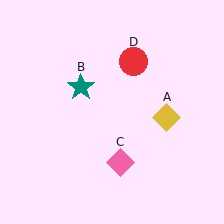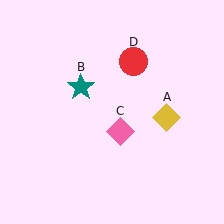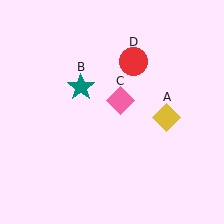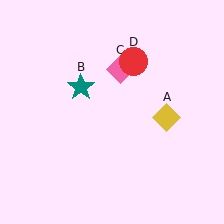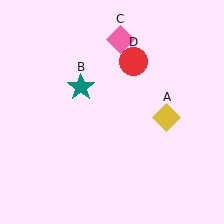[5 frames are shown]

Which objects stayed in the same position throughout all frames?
Yellow diamond (object A) and teal star (object B) and red circle (object D) remained stationary.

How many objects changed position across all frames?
1 object changed position: pink diamond (object C).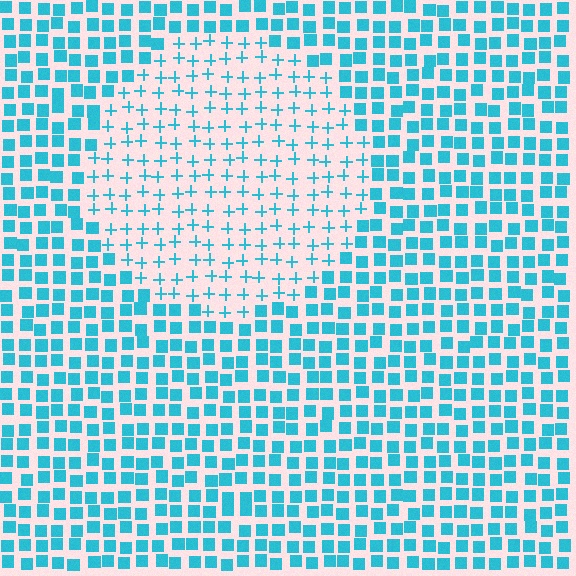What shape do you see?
I see a circle.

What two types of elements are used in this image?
The image uses plus signs inside the circle region and squares outside it.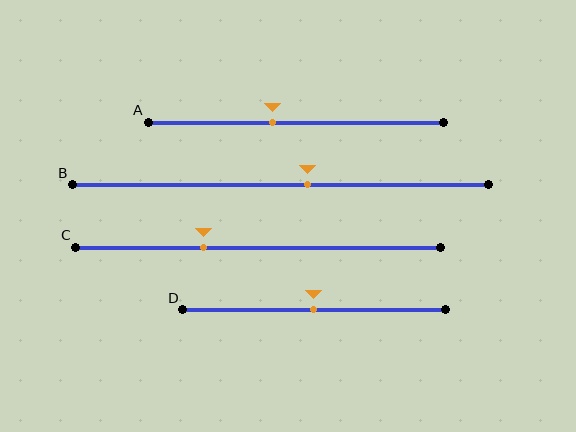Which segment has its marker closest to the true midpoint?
Segment D has its marker closest to the true midpoint.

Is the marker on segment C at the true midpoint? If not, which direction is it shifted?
No, the marker on segment C is shifted to the left by about 15% of the segment length.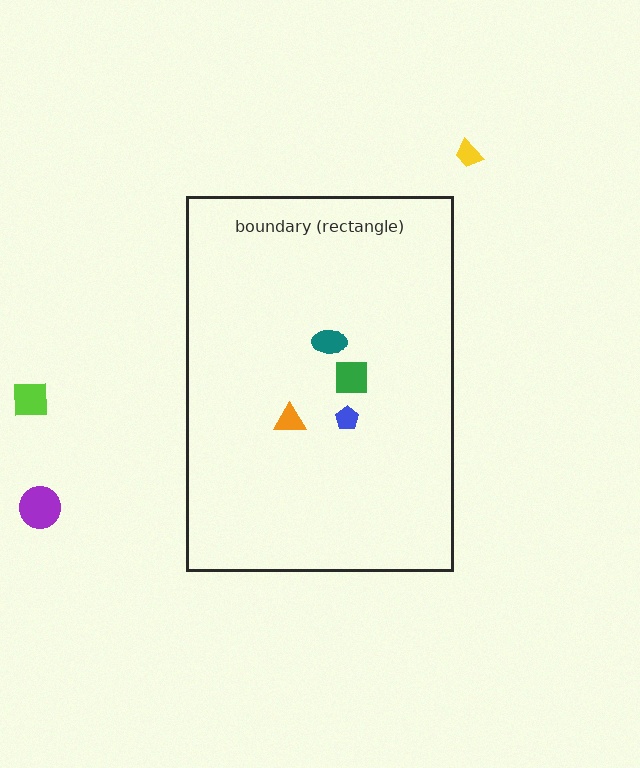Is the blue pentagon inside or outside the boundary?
Inside.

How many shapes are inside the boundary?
4 inside, 3 outside.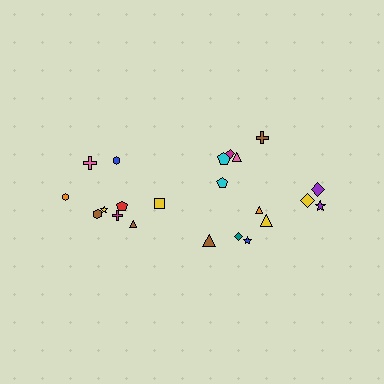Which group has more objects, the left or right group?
The right group.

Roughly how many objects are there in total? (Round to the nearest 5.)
Roughly 20 objects in total.